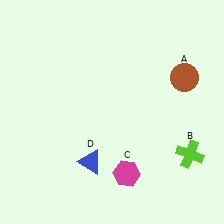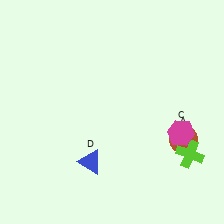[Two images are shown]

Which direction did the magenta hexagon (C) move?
The magenta hexagon (C) moved right.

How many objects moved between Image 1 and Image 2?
2 objects moved between the two images.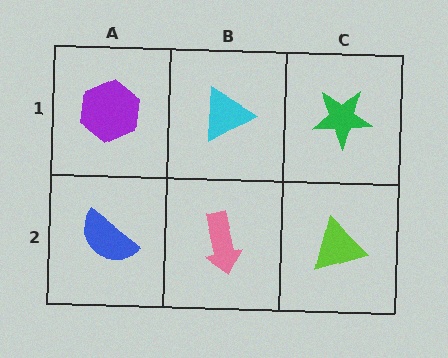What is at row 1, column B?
A cyan triangle.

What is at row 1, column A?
A purple hexagon.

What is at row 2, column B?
A pink arrow.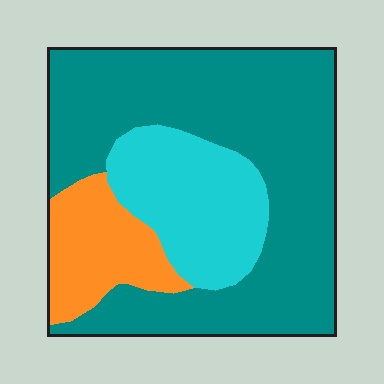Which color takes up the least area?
Orange, at roughly 15%.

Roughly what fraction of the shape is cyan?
Cyan takes up about one fifth (1/5) of the shape.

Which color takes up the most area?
Teal, at roughly 65%.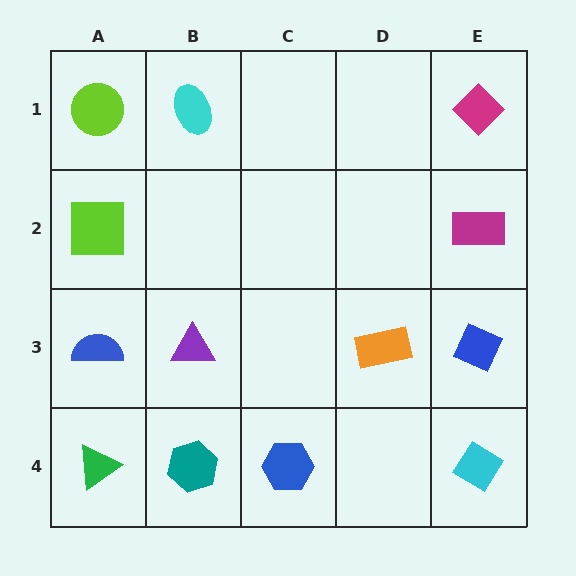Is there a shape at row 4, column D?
No, that cell is empty.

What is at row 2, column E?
A magenta rectangle.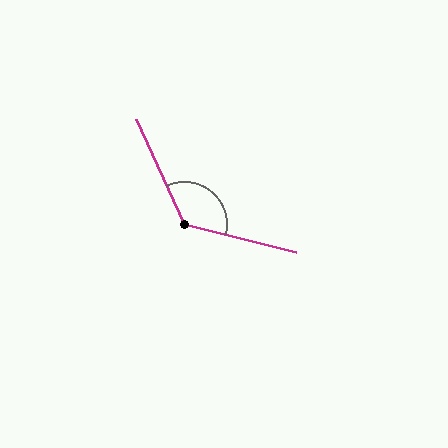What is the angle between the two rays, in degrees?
Approximately 129 degrees.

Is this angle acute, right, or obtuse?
It is obtuse.